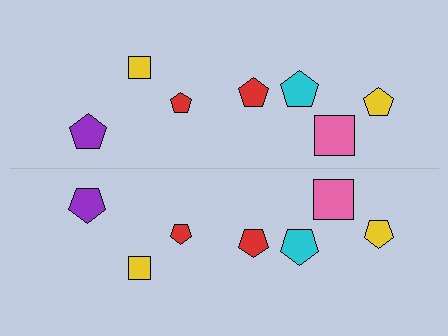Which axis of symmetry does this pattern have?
The pattern has a horizontal axis of symmetry running through the center of the image.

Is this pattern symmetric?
Yes, this pattern has bilateral (reflection) symmetry.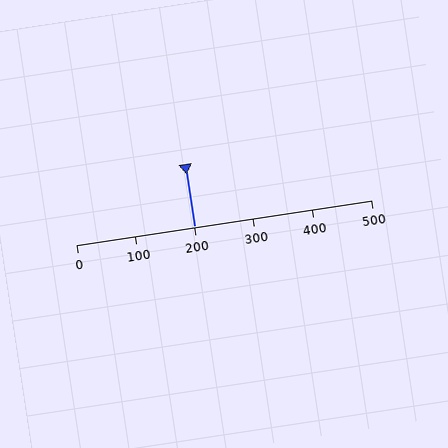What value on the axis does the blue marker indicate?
The marker indicates approximately 200.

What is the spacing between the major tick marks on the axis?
The major ticks are spaced 100 apart.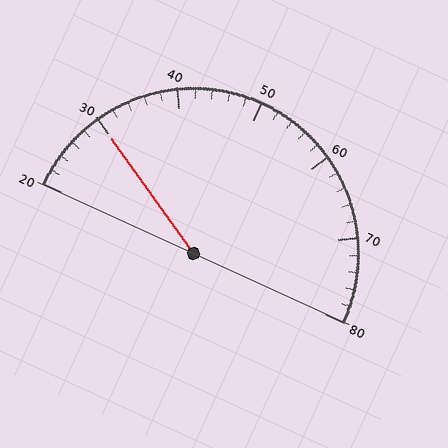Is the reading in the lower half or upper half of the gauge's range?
The reading is in the lower half of the range (20 to 80).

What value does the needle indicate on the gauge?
The needle indicates approximately 30.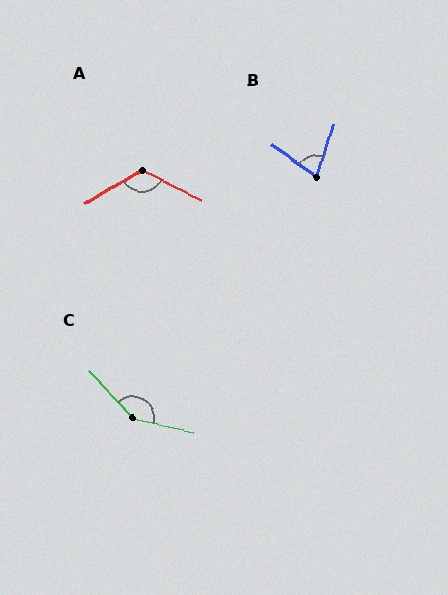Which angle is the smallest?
B, at approximately 71 degrees.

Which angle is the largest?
C, at approximately 146 degrees.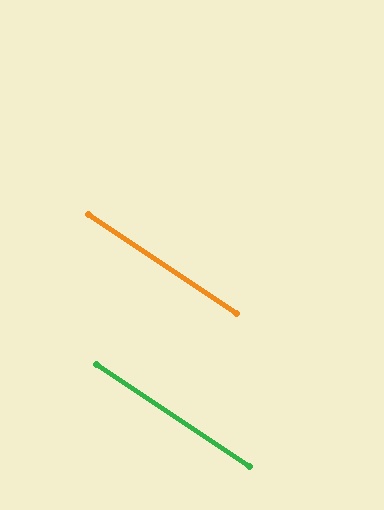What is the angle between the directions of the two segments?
Approximately 0 degrees.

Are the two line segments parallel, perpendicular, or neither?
Parallel — their directions differ by only 0.2°.